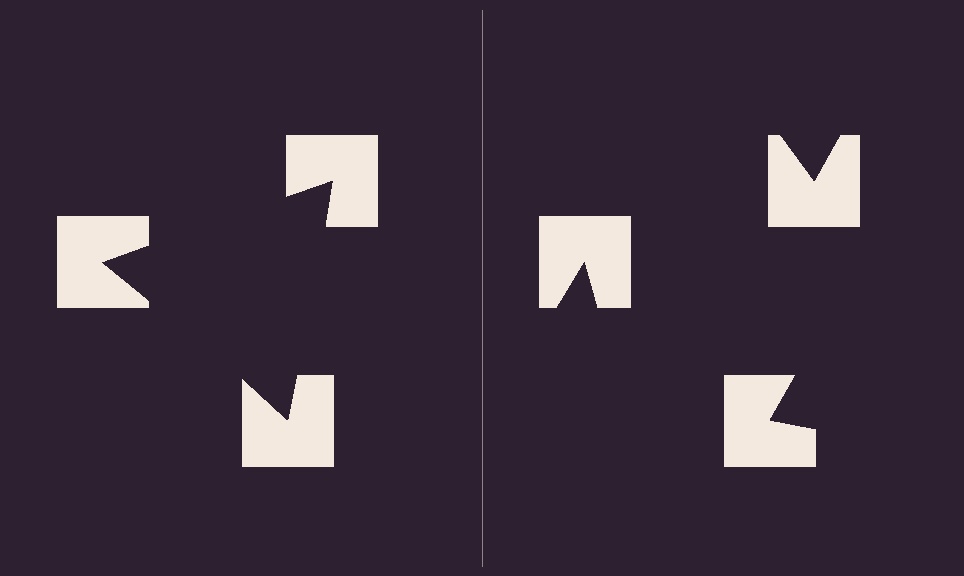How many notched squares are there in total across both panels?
6 — 3 on each side.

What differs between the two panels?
The notched squares are positioned identically on both sides; only the wedge orientations differ. On the left they align to a triangle; on the right they are misaligned.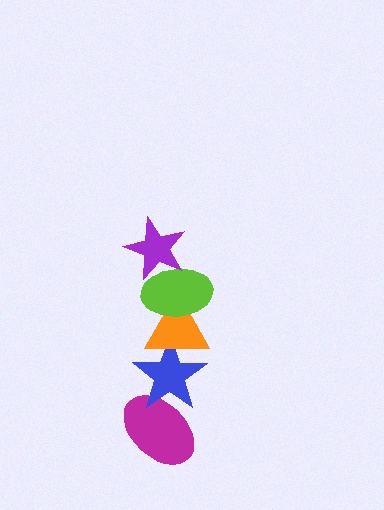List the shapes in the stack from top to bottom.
From top to bottom: the purple star, the lime ellipse, the orange triangle, the blue star, the magenta ellipse.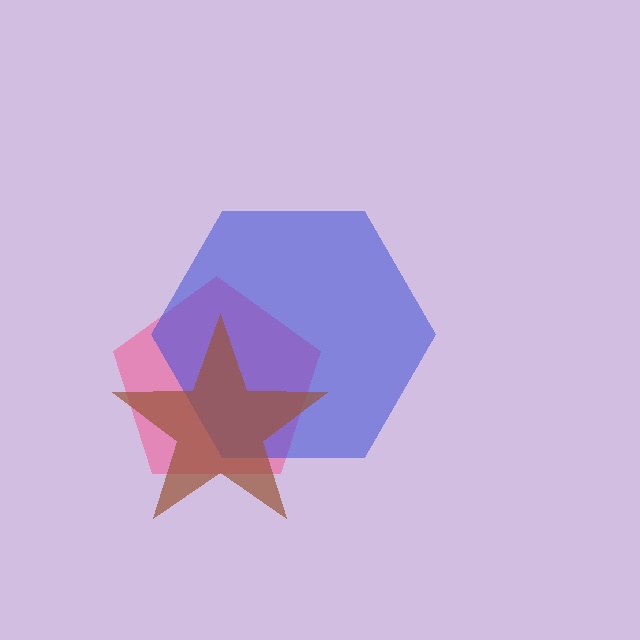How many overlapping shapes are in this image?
There are 3 overlapping shapes in the image.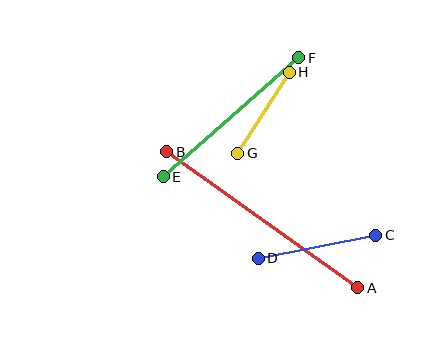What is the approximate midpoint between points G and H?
The midpoint is at approximately (263, 113) pixels.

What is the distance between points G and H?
The distance is approximately 96 pixels.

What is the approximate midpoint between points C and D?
The midpoint is at approximately (317, 247) pixels.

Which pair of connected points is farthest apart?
Points A and B are farthest apart.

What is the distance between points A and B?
The distance is approximately 234 pixels.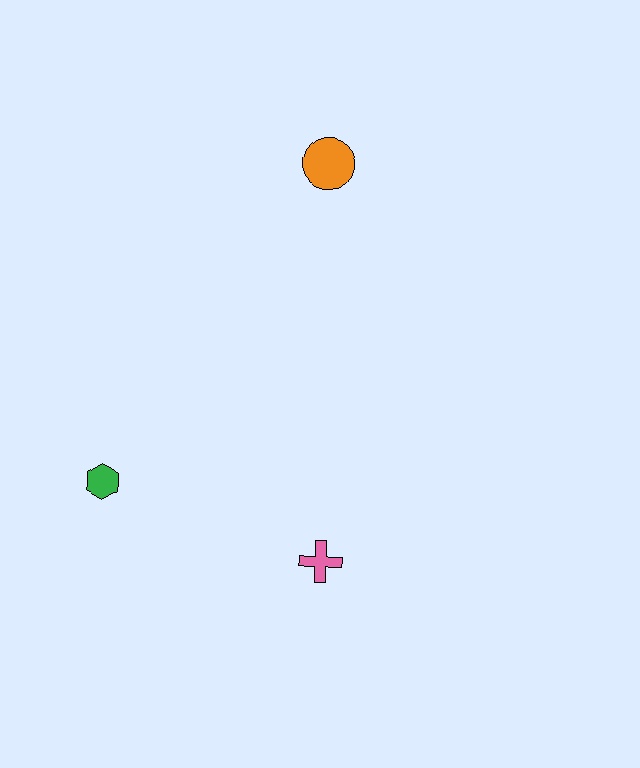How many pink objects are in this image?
There is 1 pink object.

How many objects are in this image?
There are 3 objects.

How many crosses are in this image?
There is 1 cross.